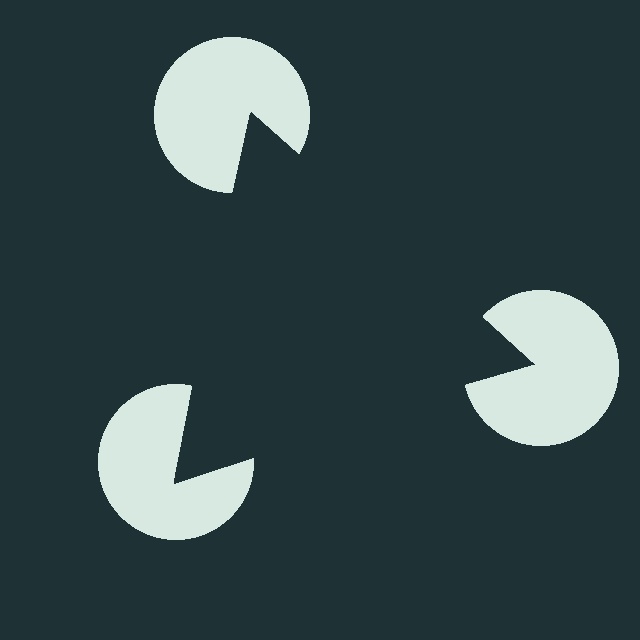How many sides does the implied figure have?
3 sides.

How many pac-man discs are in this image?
There are 3 — one at each vertex of the illusory triangle.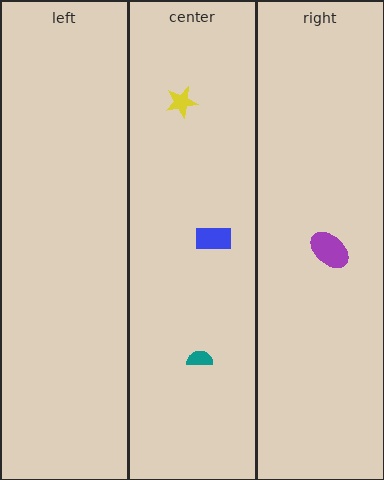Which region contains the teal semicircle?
The center region.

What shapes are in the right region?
The purple ellipse.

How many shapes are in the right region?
1.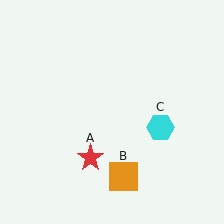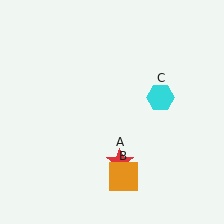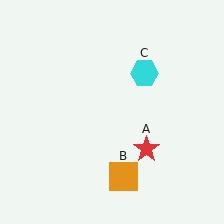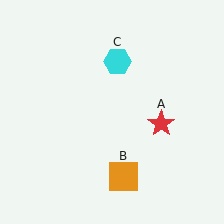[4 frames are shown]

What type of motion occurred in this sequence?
The red star (object A), cyan hexagon (object C) rotated counterclockwise around the center of the scene.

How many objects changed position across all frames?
2 objects changed position: red star (object A), cyan hexagon (object C).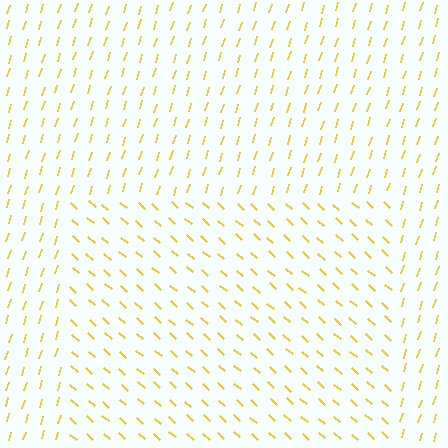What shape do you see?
I see a rectangle.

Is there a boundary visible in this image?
Yes, there is a texture boundary formed by a change in line orientation.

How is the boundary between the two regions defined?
The boundary is defined purely by a change in line orientation (approximately 65 degrees difference). All lines are the same color and thickness.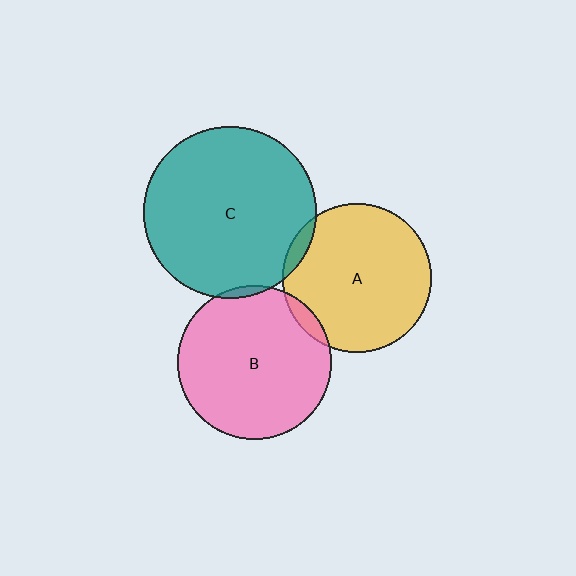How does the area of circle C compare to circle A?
Approximately 1.3 times.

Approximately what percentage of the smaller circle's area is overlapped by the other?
Approximately 5%.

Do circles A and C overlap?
Yes.